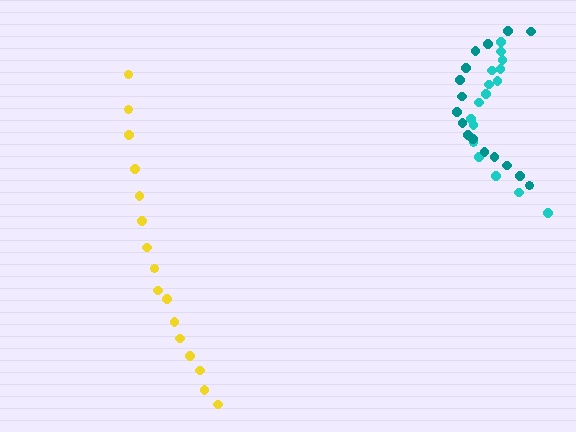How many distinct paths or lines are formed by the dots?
There are 3 distinct paths.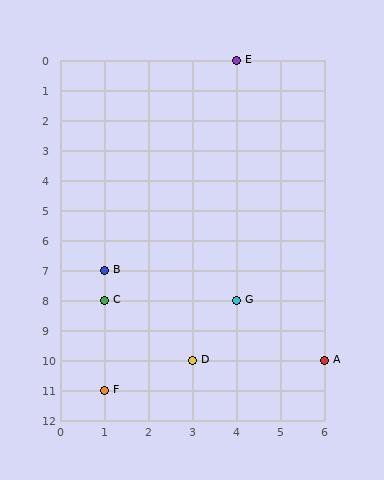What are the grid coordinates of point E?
Point E is at grid coordinates (4, 0).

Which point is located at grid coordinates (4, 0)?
Point E is at (4, 0).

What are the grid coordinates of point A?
Point A is at grid coordinates (6, 10).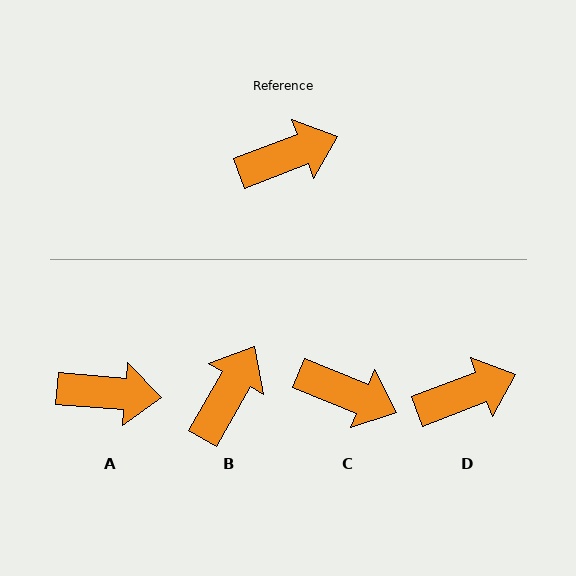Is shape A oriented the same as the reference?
No, it is off by about 25 degrees.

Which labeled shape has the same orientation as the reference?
D.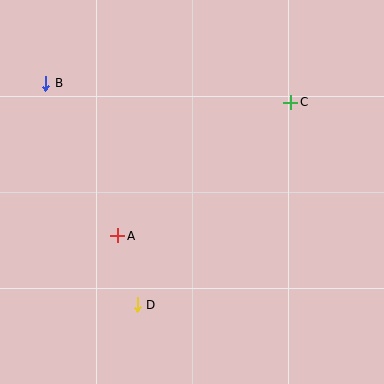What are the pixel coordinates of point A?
Point A is at (118, 236).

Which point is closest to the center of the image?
Point A at (118, 236) is closest to the center.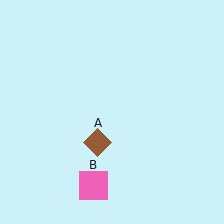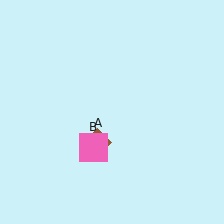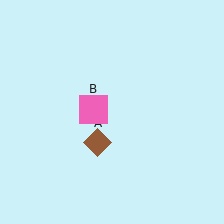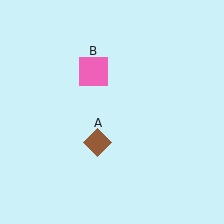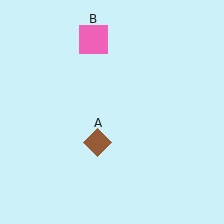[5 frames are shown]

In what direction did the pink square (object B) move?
The pink square (object B) moved up.